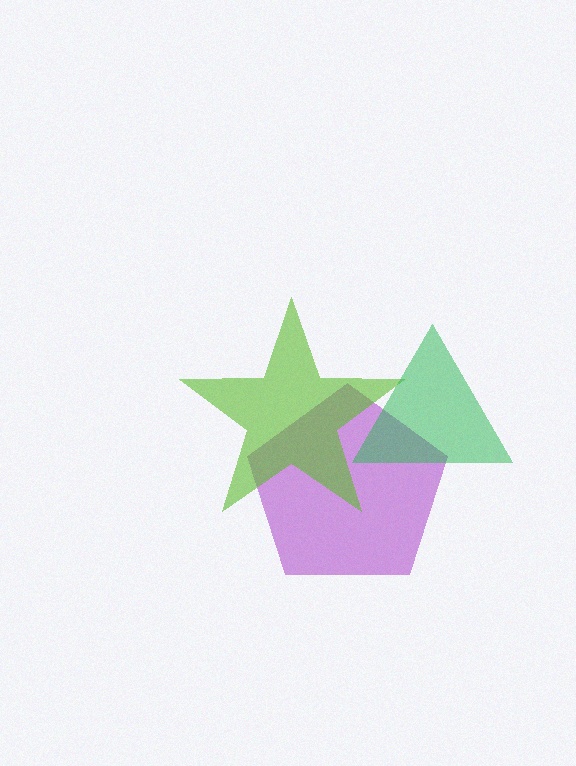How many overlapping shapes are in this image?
There are 3 overlapping shapes in the image.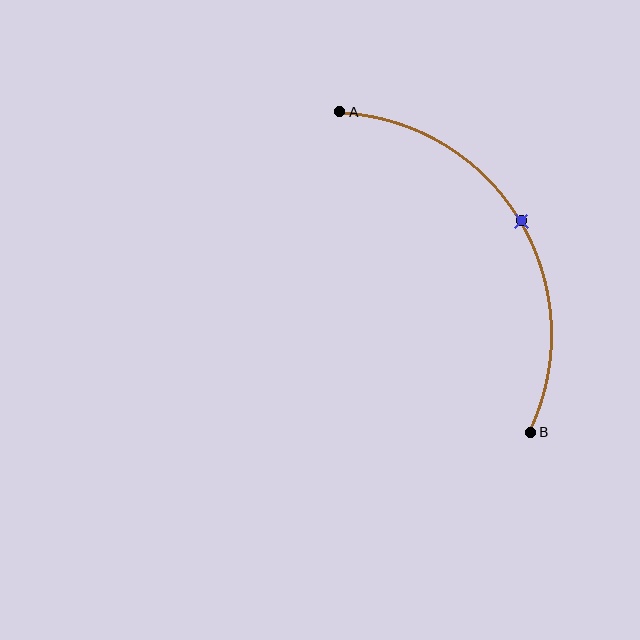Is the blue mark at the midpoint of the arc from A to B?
Yes. The blue mark lies on the arc at equal arc-length from both A and B — it is the arc midpoint.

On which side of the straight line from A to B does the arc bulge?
The arc bulges to the right of the straight line connecting A and B.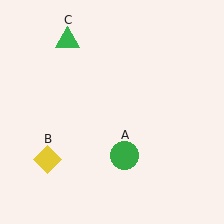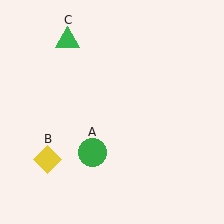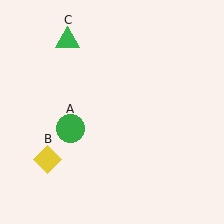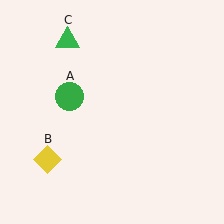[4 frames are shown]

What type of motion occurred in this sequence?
The green circle (object A) rotated clockwise around the center of the scene.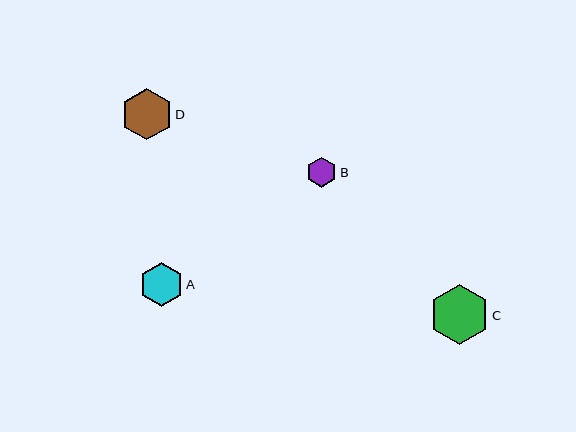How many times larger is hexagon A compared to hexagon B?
Hexagon A is approximately 1.4 times the size of hexagon B.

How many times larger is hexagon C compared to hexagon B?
Hexagon C is approximately 2.0 times the size of hexagon B.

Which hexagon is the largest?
Hexagon C is the largest with a size of approximately 60 pixels.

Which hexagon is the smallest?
Hexagon B is the smallest with a size of approximately 30 pixels.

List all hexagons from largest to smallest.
From largest to smallest: C, D, A, B.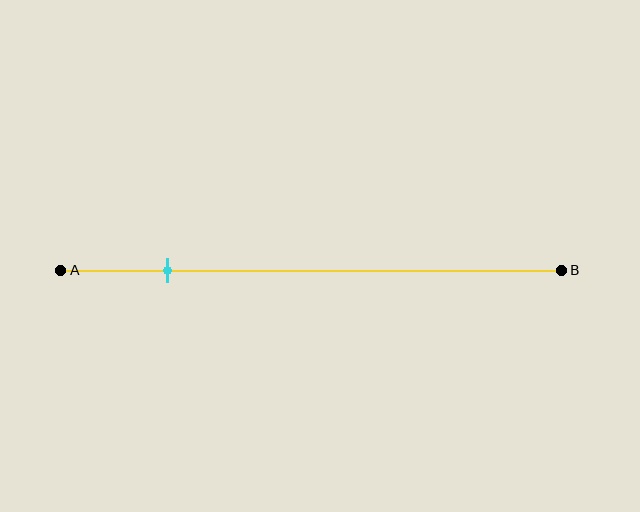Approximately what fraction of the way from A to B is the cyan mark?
The cyan mark is approximately 20% of the way from A to B.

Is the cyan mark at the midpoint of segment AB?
No, the mark is at about 20% from A, not at the 50% midpoint.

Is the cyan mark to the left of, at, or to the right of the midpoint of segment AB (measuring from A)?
The cyan mark is to the left of the midpoint of segment AB.